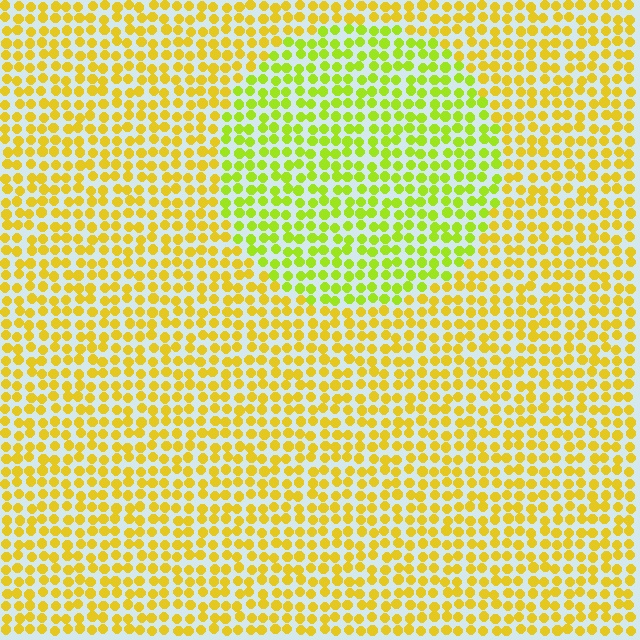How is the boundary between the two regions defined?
The boundary is defined purely by a slight shift in hue (about 31 degrees). Spacing, size, and orientation are identical on both sides.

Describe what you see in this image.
The image is filled with small yellow elements in a uniform arrangement. A circle-shaped region is visible where the elements are tinted to a slightly different hue, forming a subtle color boundary.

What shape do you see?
I see a circle.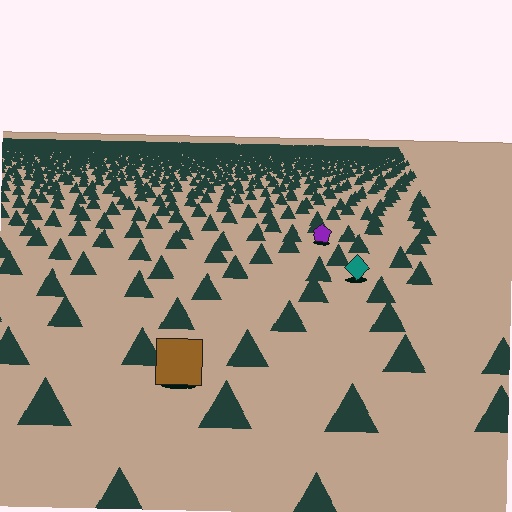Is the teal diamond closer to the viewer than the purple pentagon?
Yes. The teal diamond is closer — you can tell from the texture gradient: the ground texture is coarser near it.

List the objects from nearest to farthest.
From nearest to farthest: the brown square, the teal diamond, the purple pentagon.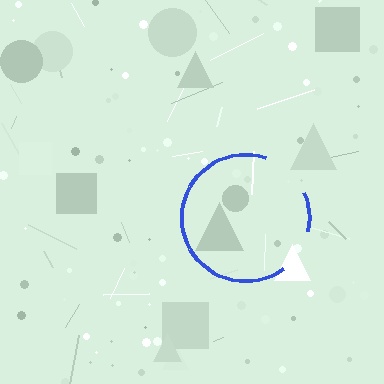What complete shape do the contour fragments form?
The contour fragments form a circle.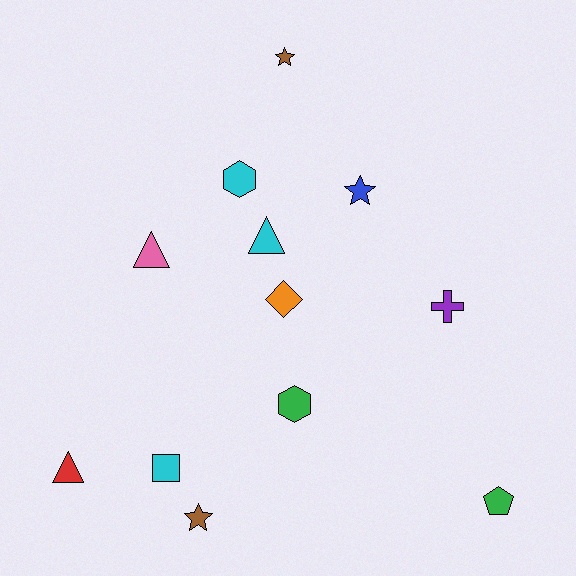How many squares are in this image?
There is 1 square.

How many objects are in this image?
There are 12 objects.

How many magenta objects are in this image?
There are no magenta objects.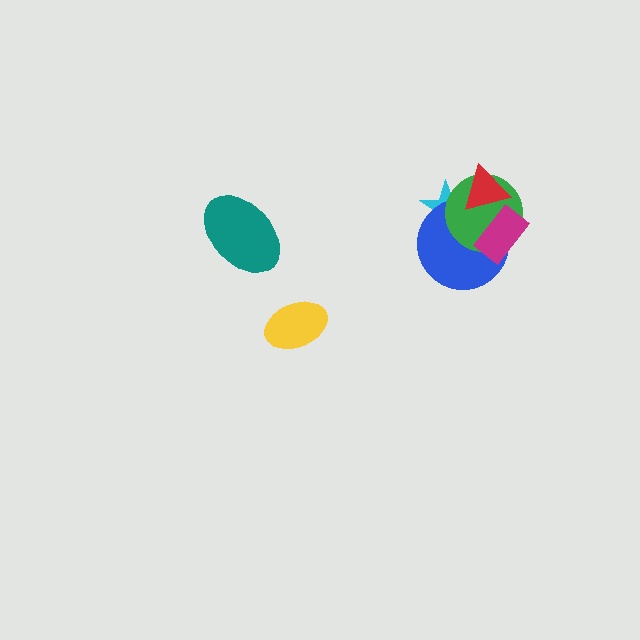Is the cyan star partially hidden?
Yes, it is partially covered by another shape.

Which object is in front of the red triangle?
The magenta rectangle is in front of the red triangle.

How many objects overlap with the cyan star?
3 objects overlap with the cyan star.